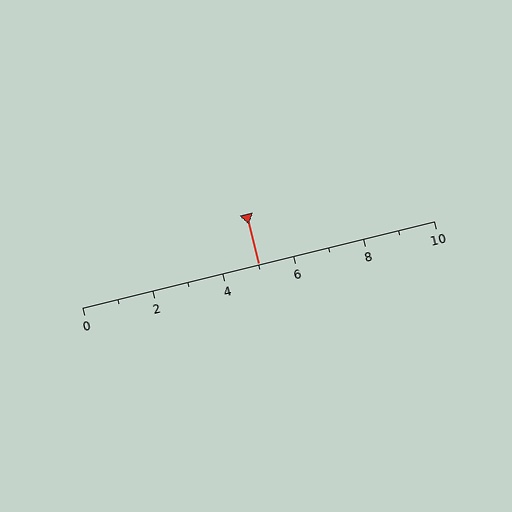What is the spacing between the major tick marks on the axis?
The major ticks are spaced 2 apart.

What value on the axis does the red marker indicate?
The marker indicates approximately 5.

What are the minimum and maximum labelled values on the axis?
The axis runs from 0 to 10.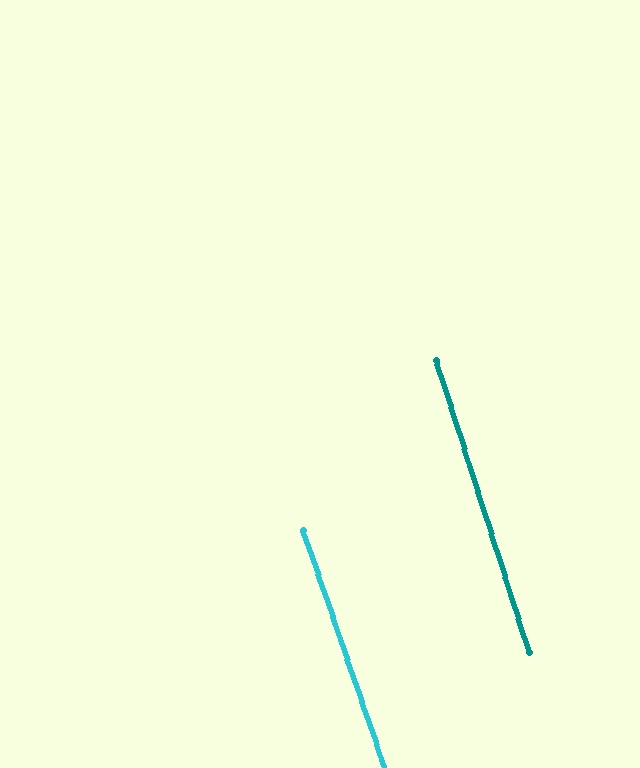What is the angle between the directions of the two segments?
Approximately 1 degree.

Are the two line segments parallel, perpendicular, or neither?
Parallel — their directions differ by only 1.2°.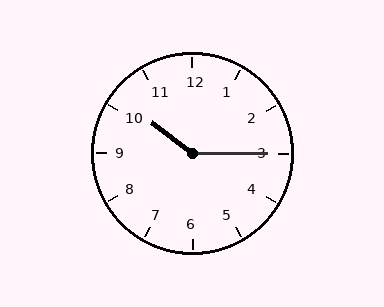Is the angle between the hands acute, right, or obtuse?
It is obtuse.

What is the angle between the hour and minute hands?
Approximately 142 degrees.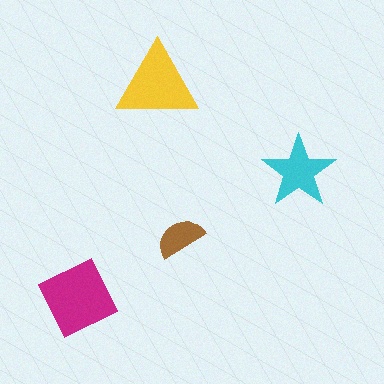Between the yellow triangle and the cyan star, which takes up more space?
The yellow triangle.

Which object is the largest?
The magenta diamond.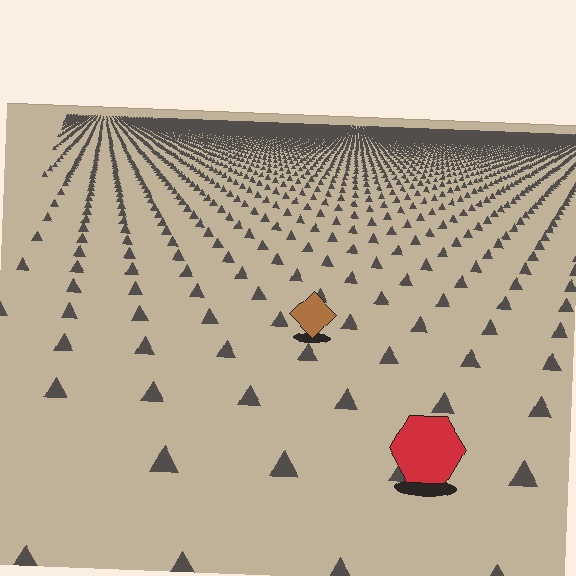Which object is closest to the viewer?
The red hexagon is closest. The texture marks near it are larger and more spread out.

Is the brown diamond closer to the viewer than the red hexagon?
No. The red hexagon is closer — you can tell from the texture gradient: the ground texture is coarser near it.